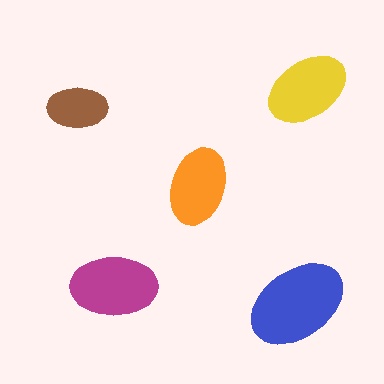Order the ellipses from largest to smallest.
the blue one, the magenta one, the yellow one, the orange one, the brown one.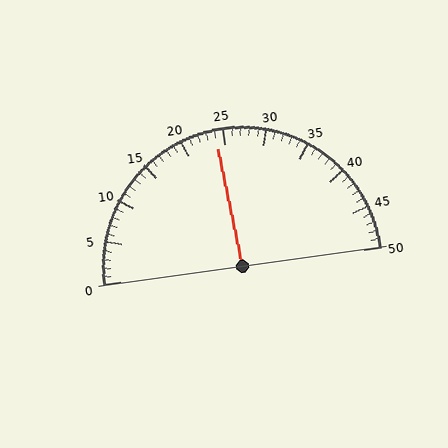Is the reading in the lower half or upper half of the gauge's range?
The reading is in the lower half of the range (0 to 50).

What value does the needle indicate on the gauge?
The needle indicates approximately 24.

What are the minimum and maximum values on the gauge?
The gauge ranges from 0 to 50.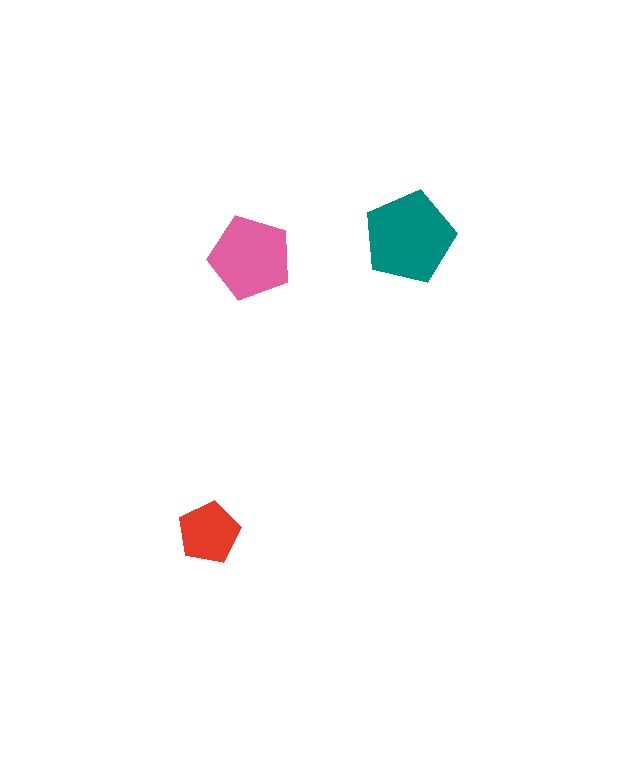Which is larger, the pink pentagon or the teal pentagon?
The teal one.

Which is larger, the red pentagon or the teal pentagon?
The teal one.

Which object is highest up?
The teal pentagon is topmost.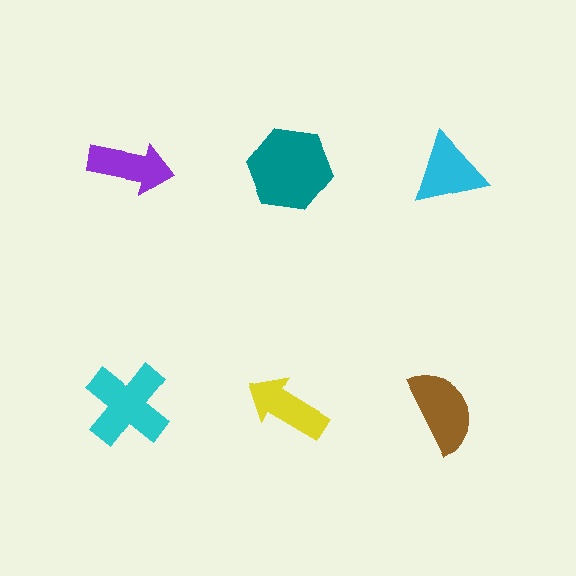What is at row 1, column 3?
A cyan triangle.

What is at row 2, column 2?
A yellow arrow.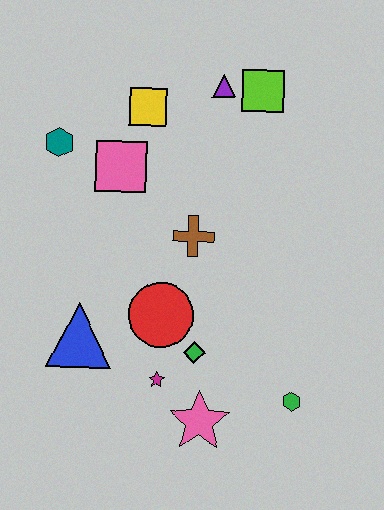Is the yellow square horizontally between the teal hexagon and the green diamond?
Yes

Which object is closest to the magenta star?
The green diamond is closest to the magenta star.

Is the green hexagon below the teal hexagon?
Yes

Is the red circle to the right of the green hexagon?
No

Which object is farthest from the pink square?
The green hexagon is farthest from the pink square.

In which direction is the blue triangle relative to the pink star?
The blue triangle is to the left of the pink star.